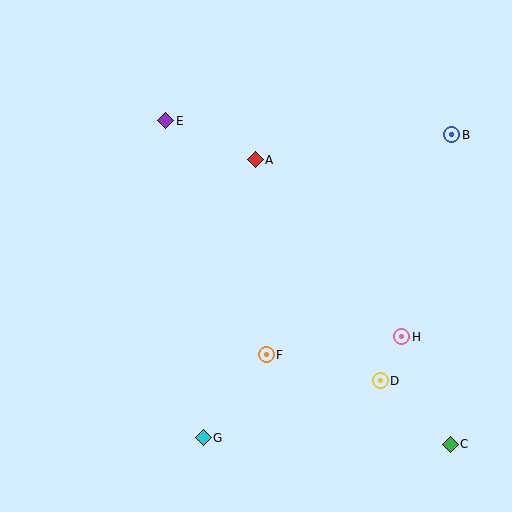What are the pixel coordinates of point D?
Point D is at (380, 381).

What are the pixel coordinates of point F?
Point F is at (266, 355).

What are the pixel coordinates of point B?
Point B is at (452, 135).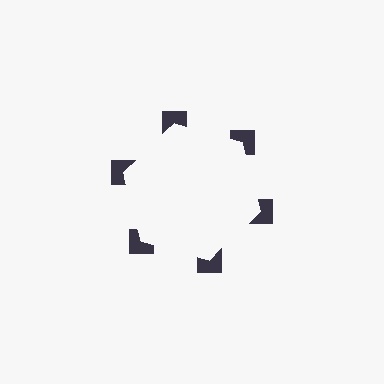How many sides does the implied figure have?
6 sides.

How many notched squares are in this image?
There are 6 — one at each vertex of the illusory hexagon.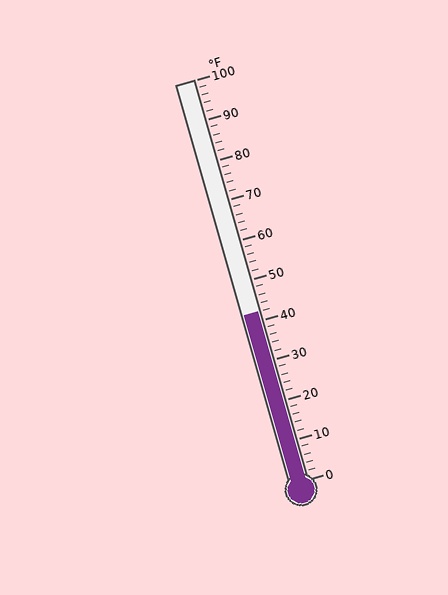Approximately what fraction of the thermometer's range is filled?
The thermometer is filled to approximately 40% of its range.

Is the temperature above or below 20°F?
The temperature is above 20°F.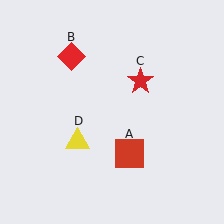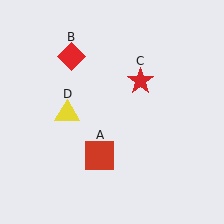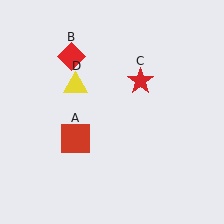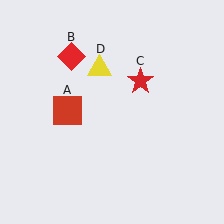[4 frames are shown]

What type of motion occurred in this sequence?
The red square (object A), yellow triangle (object D) rotated clockwise around the center of the scene.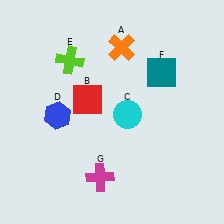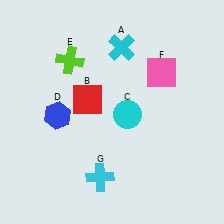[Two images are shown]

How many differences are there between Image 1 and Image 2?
There are 3 differences between the two images.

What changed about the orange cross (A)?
In Image 1, A is orange. In Image 2, it changed to cyan.